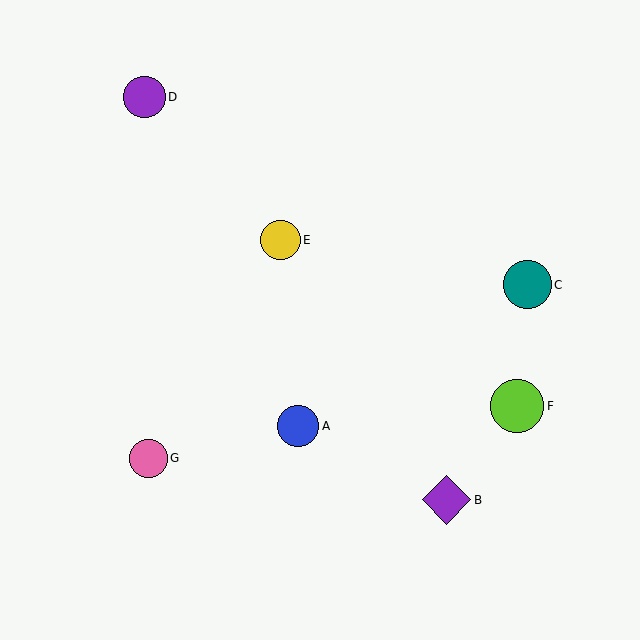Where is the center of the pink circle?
The center of the pink circle is at (148, 458).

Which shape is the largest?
The lime circle (labeled F) is the largest.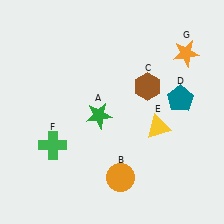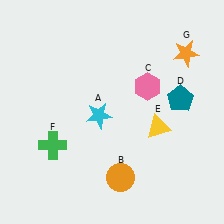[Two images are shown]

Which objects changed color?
A changed from green to cyan. C changed from brown to pink.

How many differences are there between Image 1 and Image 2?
There are 2 differences between the two images.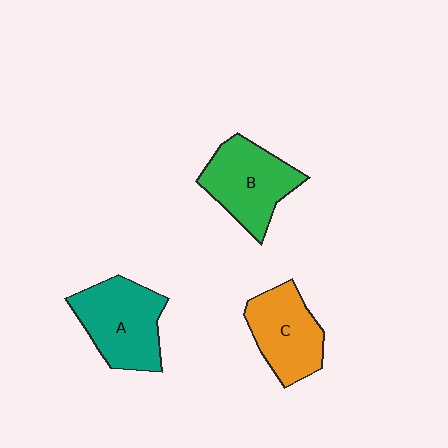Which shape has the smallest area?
Shape C (orange).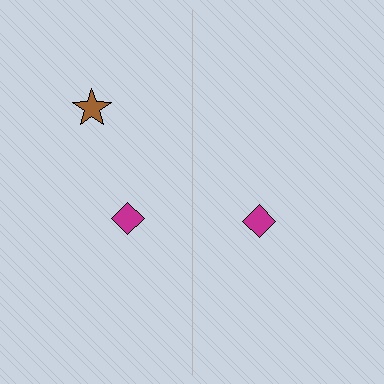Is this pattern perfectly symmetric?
No, the pattern is not perfectly symmetric. A brown star is missing from the right side.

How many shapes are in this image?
There are 3 shapes in this image.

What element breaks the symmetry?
A brown star is missing from the right side.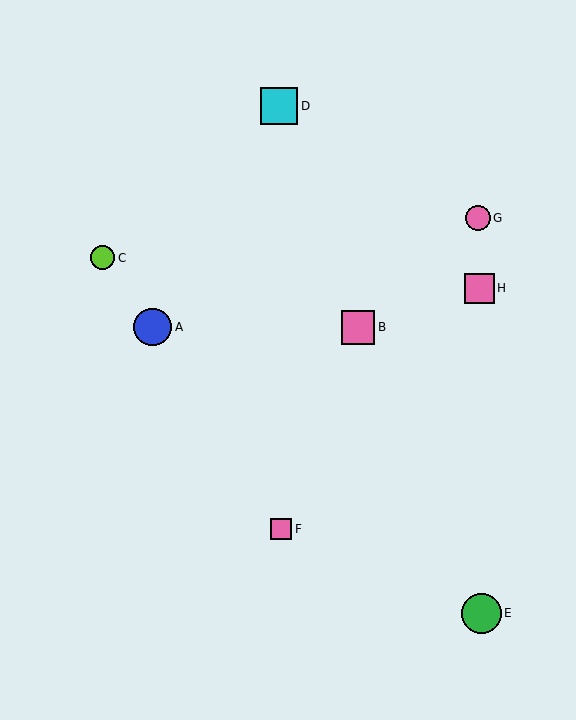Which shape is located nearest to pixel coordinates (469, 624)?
The green circle (labeled E) at (481, 614) is nearest to that location.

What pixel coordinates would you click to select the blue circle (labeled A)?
Click at (153, 327) to select the blue circle A.